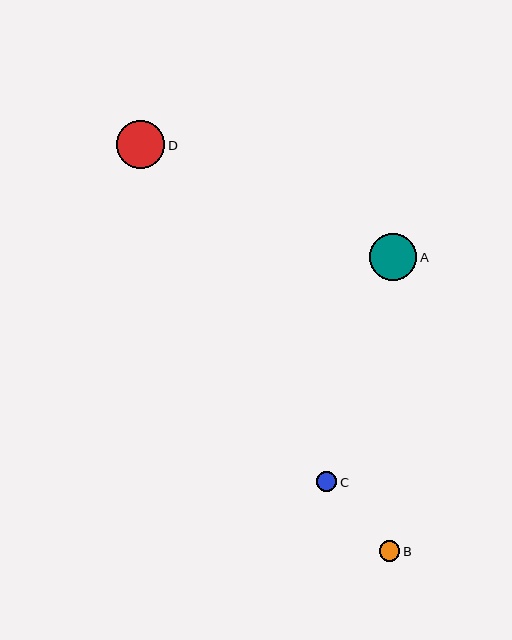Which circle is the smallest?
Circle C is the smallest with a size of approximately 20 pixels.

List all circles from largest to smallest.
From largest to smallest: D, A, B, C.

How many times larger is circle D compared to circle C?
Circle D is approximately 2.4 times the size of circle C.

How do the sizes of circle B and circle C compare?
Circle B and circle C are approximately the same size.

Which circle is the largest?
Circle D is the largest with a size of approximately 48 pixels.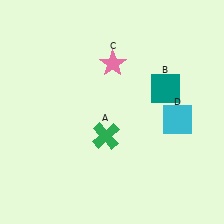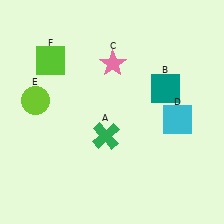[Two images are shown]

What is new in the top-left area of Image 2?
A lime circle (E) was added in the top-left area of Image 2.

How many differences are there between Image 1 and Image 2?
There are 2 differences between the two images.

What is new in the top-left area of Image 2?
A lime square (F) was added in the top-left area of Image 2.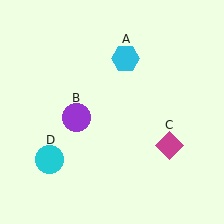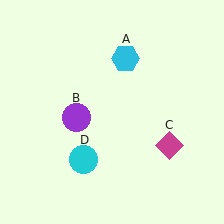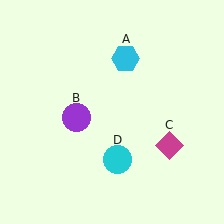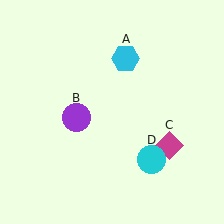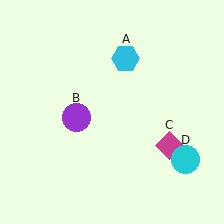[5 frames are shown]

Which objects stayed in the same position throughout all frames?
Cyan hexagon (object A) and purple circle (object B) and magenta diamond (object C) remained stationary.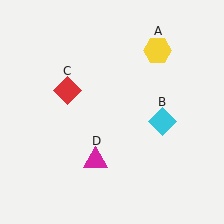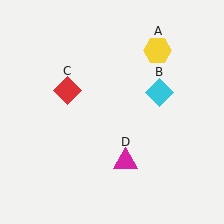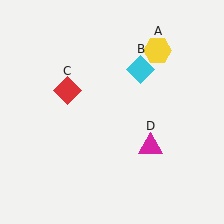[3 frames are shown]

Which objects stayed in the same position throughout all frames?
Yellow hexagon (object A) and red diamond (object C) remained stationary.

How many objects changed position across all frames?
2 objects changed position: cyan diamond (object B), magenta triangle (object D).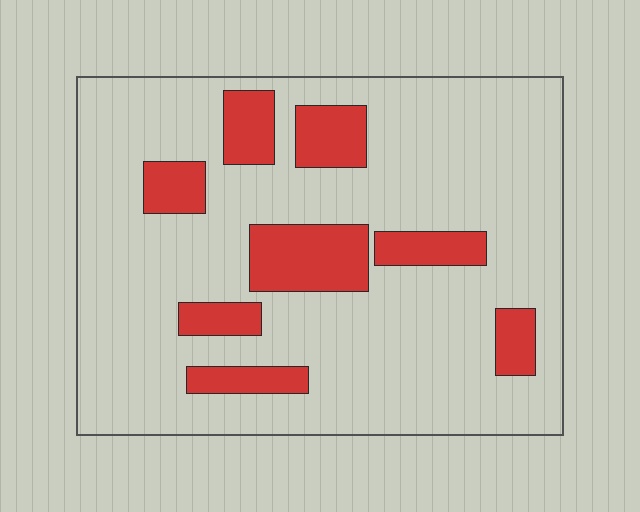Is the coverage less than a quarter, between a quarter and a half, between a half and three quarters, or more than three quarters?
Less than a quarter.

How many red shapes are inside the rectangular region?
8.